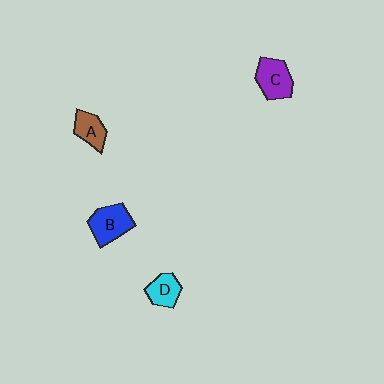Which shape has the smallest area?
Shape A (brown).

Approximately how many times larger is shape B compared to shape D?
Approximately 1.4 times.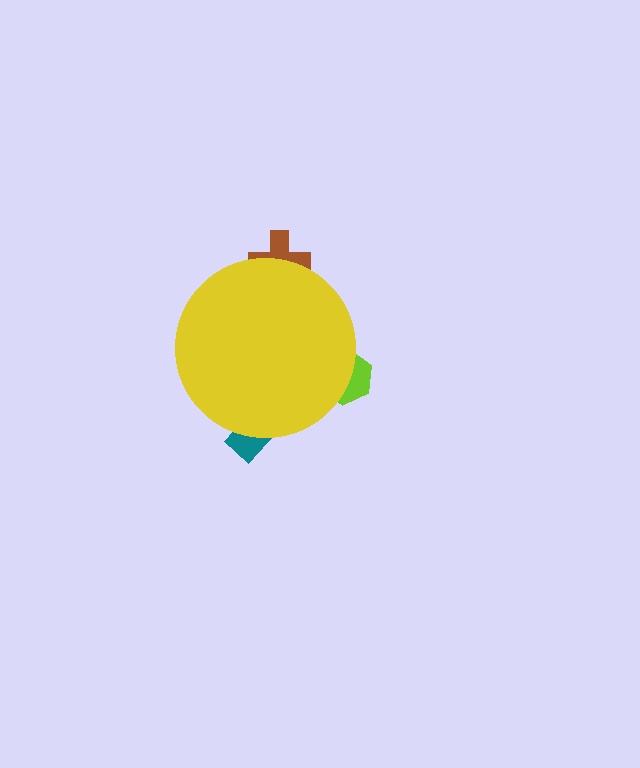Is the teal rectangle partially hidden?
Yes, the teal rectangle is partially hidden behind the yellow circle.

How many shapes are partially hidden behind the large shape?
3 shapes are partially hidden.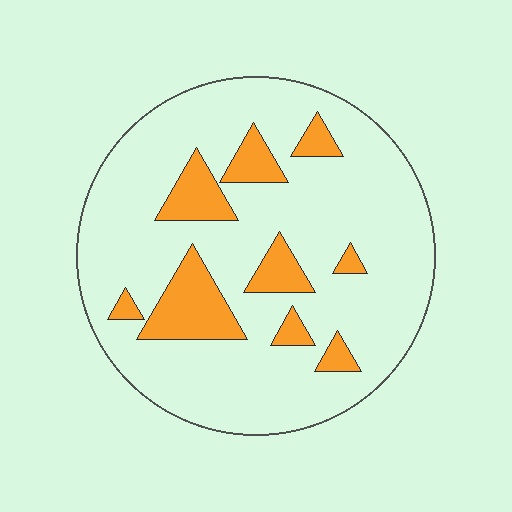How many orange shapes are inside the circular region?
9.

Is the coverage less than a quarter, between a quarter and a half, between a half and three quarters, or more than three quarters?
Less than a quarter.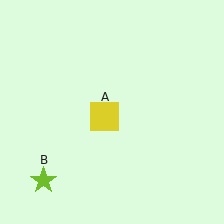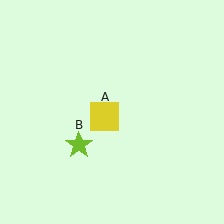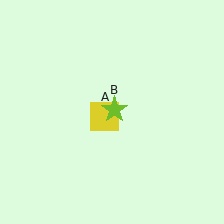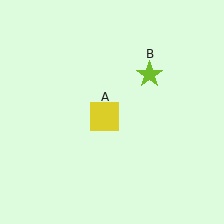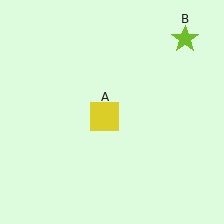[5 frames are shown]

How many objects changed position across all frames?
1 object changed position: lime star (object B).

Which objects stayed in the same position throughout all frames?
Yellow square (object A) remained stationary.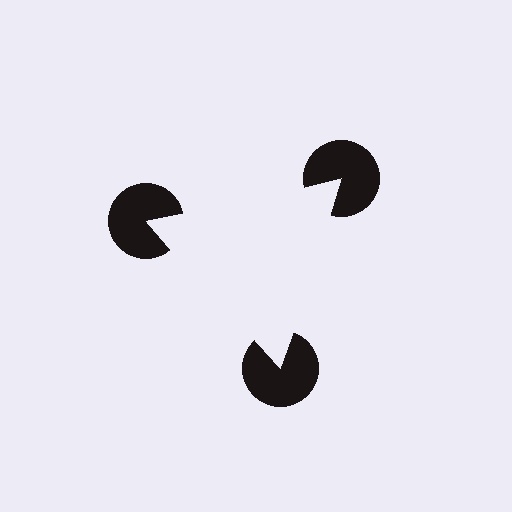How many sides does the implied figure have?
3 sides.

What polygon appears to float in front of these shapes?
An illusory triangle — its edges are inferred from the aligned wedge cuts in the pac-man discs, not physically drawn.